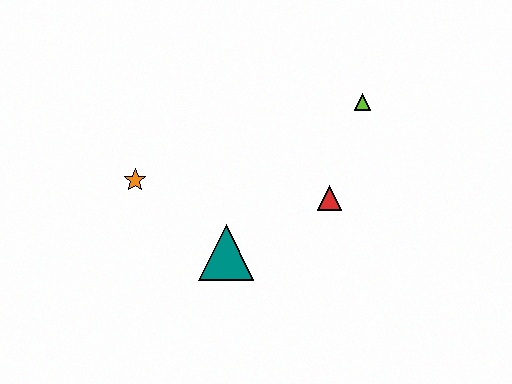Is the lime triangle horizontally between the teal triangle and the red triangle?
No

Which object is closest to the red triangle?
The lime triangle is closest to the red triangle.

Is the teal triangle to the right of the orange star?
Yes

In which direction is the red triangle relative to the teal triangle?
The red triangle is to the right of the teal triangle.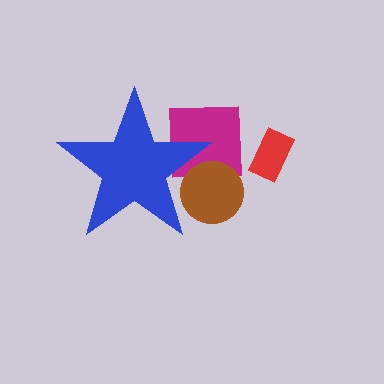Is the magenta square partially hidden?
Yes, the magenta square is partially hidden behind the blue star.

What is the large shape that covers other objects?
A blue star.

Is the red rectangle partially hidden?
No, the red rectangle is fully visible.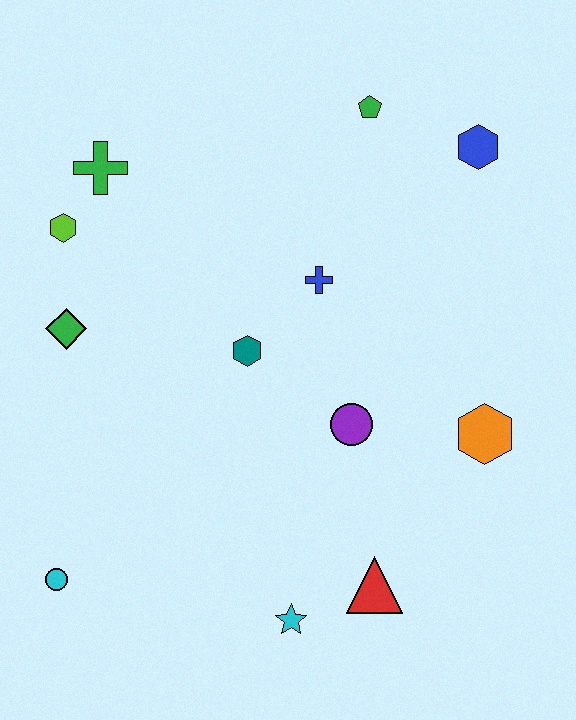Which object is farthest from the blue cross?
The cyan circle is farthest from the blue cross.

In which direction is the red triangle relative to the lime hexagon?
The red triangle is below the lime hexagon.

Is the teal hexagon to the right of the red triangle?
No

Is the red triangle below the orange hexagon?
Yes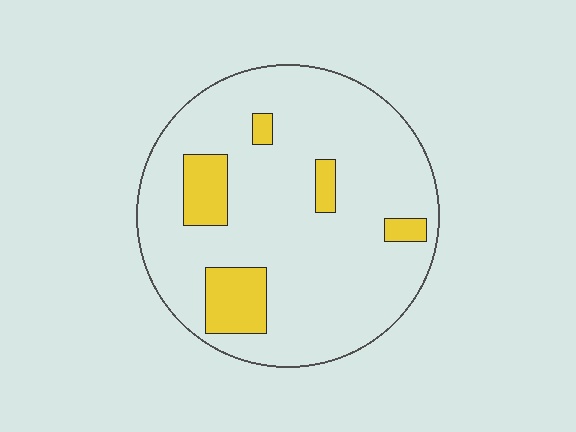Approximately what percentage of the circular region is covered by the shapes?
Approximately 15%.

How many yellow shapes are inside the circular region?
5.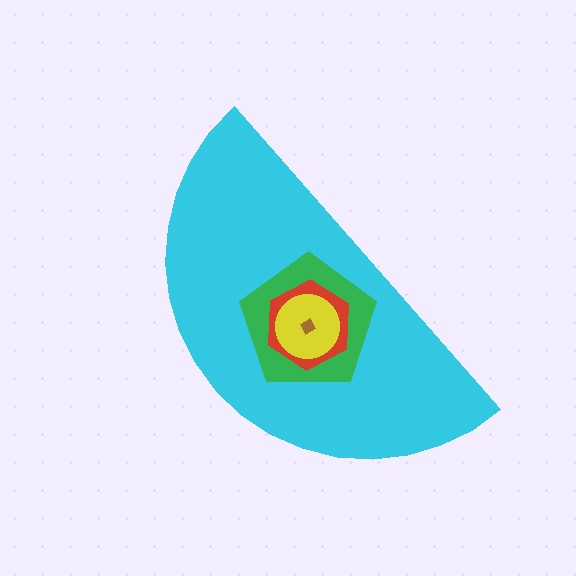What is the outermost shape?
The cyan semicircle.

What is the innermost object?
The brown diamond.